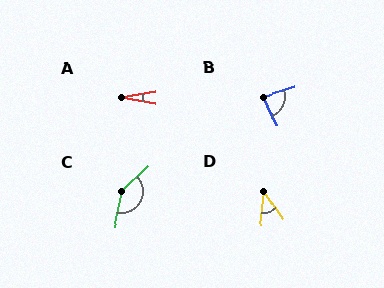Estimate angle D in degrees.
Approximately 40 degrees.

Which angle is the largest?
C, at approximately 145 degrees.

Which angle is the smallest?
A, at approximately 20 degrees.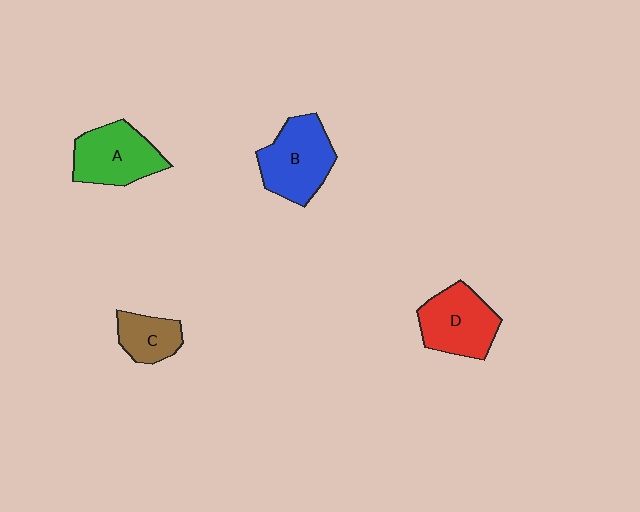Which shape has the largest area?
Shape B (blue).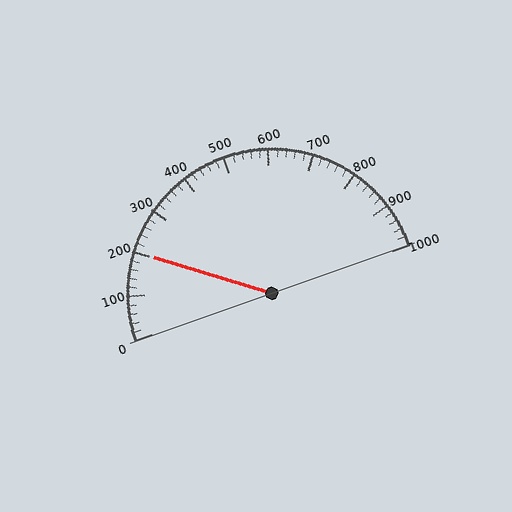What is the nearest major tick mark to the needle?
The nearest major tick mark is 200.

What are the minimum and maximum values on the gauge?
The gauge ranges from 0 to 1000.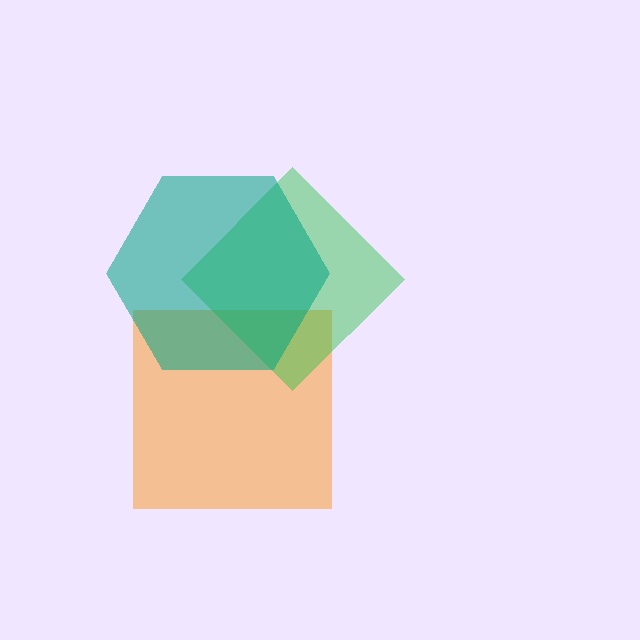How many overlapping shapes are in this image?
There are 3 overlapping shapes in the image.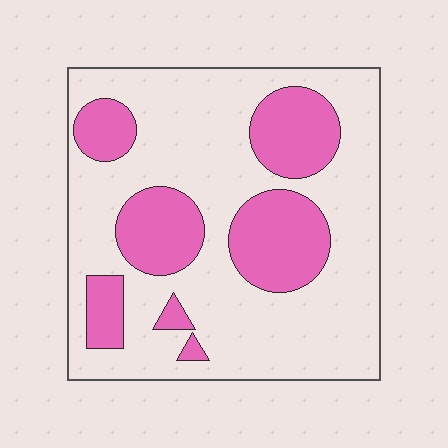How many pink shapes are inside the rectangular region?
7.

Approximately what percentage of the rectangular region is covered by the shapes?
Approximately 30%.